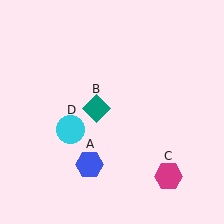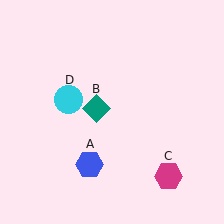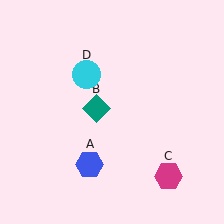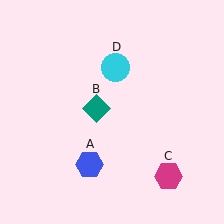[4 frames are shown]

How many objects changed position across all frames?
1 object changed position: cyan circle (object D).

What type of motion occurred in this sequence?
The cyan circle (object D) rotated clockwise around the center of the scene.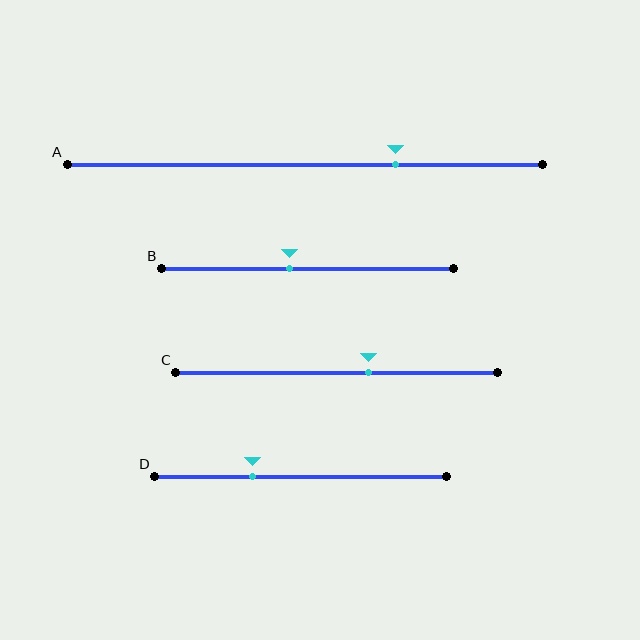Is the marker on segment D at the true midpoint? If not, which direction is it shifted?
No, the marker on segment D is shifted to the left by about 16% of the segment length.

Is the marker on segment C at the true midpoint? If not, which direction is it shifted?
No, the marker on segment C is shifted to the right by about 10% of the segment length.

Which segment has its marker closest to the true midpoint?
Segment B has its marker closest to the true midpoint.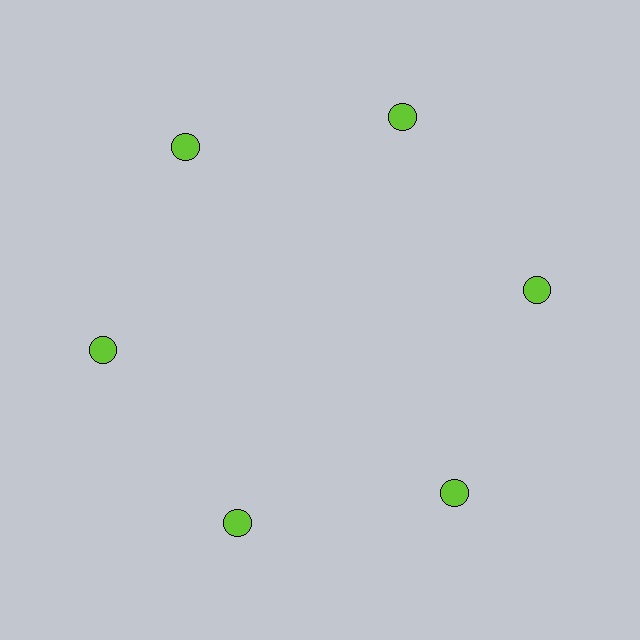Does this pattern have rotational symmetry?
Yes, this pattern has 6-fold rotational symmetry. It looks the same after rotating 60 degrees around the center.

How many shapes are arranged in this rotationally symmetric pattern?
There are 6 shapes, arranged in 6 groups of 1.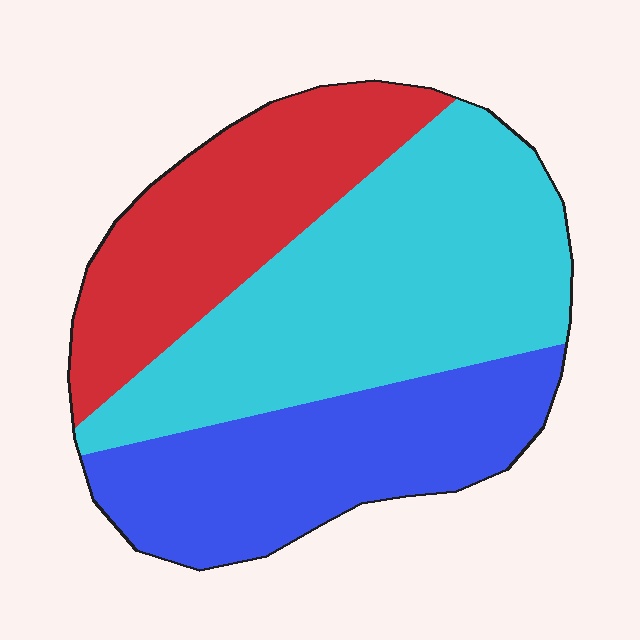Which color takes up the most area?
Cyan, at roughly 45%.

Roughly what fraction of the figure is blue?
Blue covers 29% of the figure.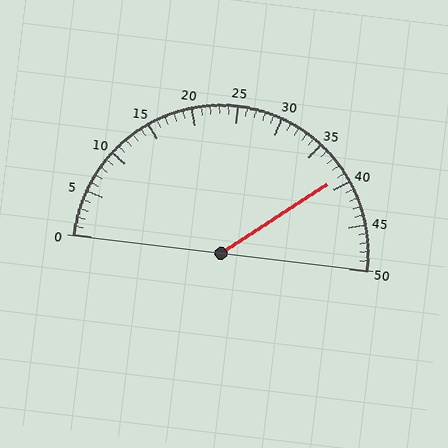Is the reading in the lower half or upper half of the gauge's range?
The reading is in the upper half of the range (0 to 50).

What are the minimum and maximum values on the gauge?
The gauge ranges from 0 to 50.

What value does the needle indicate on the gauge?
The needle indicates approximately 39.